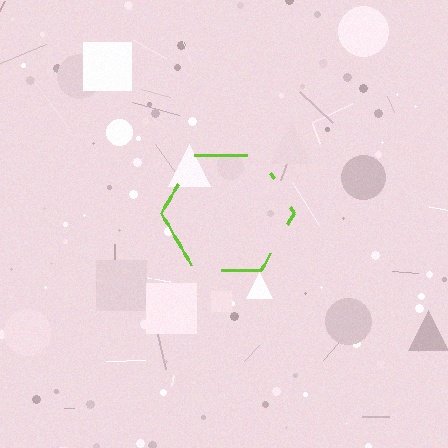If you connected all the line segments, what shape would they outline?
They would outline a hexagon.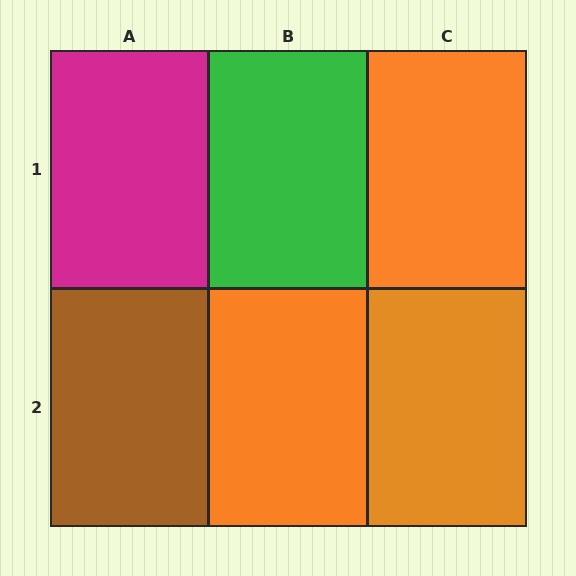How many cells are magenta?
1 cell is magenta.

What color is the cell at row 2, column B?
Orange.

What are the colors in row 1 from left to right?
Magenta, green, orange.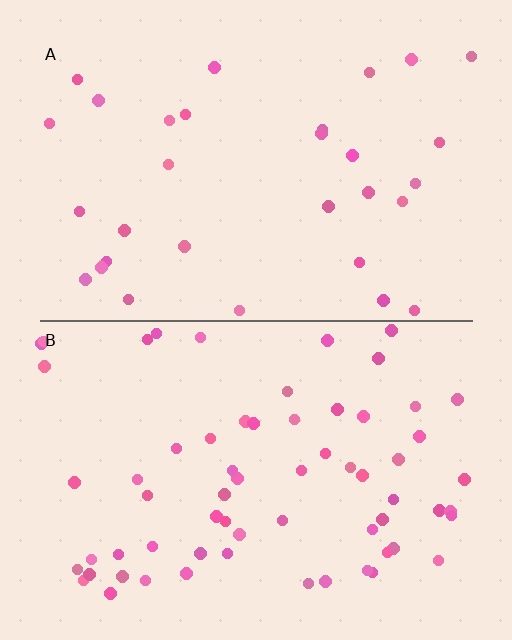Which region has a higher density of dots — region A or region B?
B (the bottom).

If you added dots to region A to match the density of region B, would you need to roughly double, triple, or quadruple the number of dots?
Approximately double.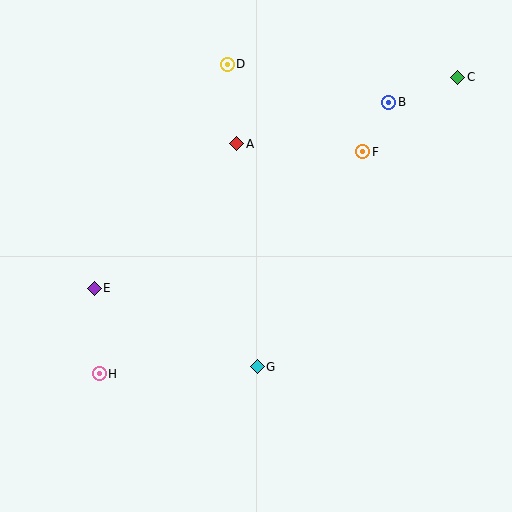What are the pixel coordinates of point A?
Point A is at (237, 144).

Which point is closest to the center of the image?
Point G at (257, 367) is closest to the center.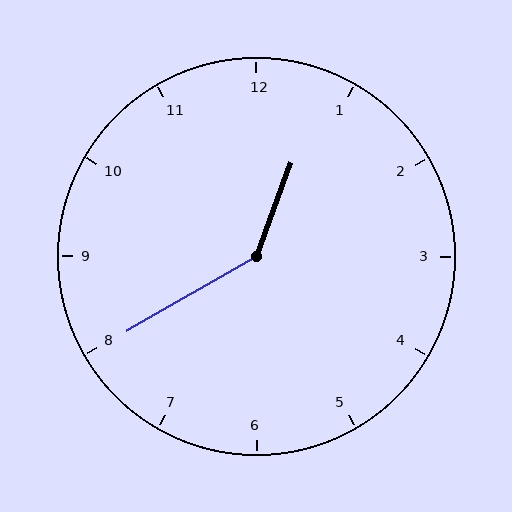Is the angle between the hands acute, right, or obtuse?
It is obtuse.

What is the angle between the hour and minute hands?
Approximately 140 degrees.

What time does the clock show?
12:40.